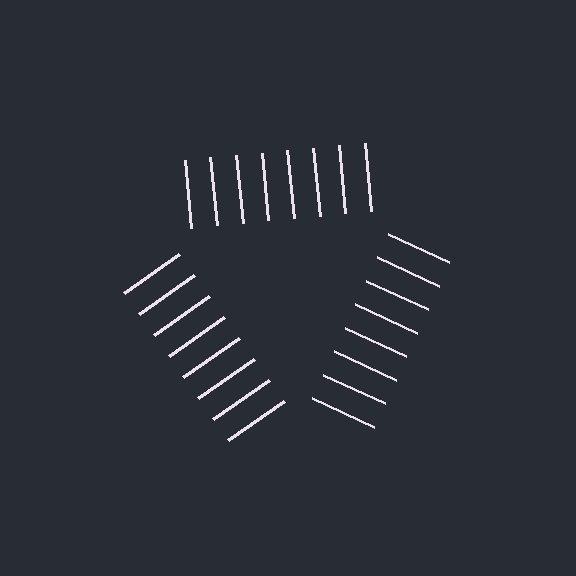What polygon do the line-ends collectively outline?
An illusory triangle — the line segments terminate on its edges but no continuous stroke is drawn.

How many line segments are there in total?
24 — 8 along each of the 3 edges.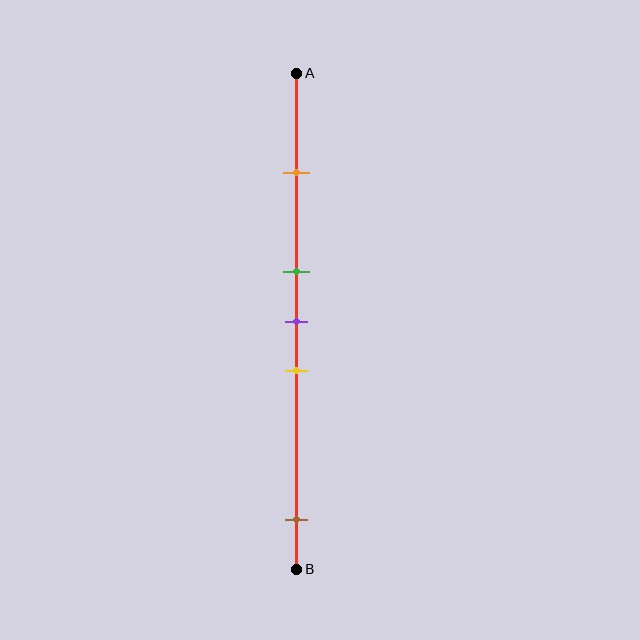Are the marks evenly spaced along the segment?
No, the marks are not evenly spaced.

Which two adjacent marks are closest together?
The green and purple marks are the closest adjacent pair.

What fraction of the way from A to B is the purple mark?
The purple mark is approximately 50% (0.5) of the way from A to B.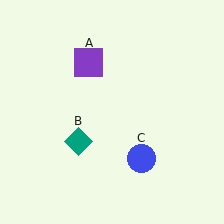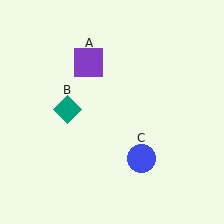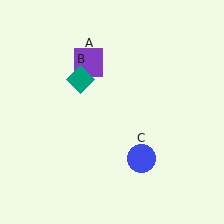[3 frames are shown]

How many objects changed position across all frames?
1 object changed position: teal diamond (object B).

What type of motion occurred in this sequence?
The teal diamond (object B) rotated clockwise around the center of the scene.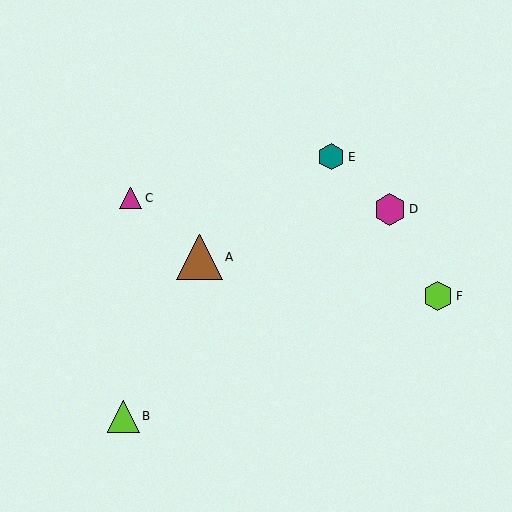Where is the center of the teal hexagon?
The center of the teal hexagon is at (331, 157).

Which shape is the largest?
The brown triangle (labeled A) is the largest.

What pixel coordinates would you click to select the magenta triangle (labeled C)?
Click at (131, 198) to select the magenta triangle C.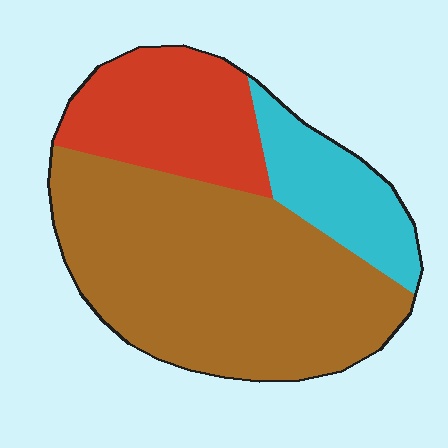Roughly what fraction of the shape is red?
Red takes up about one quarter (1/4) of the shape.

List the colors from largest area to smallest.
From largest to smallest: brown, red, cyan.